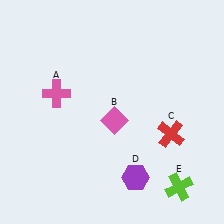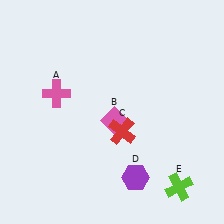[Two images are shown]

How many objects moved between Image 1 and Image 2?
1 object moved between the two images.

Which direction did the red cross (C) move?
The red cross (C) moved left.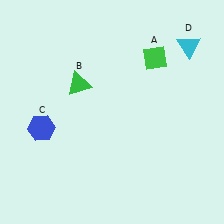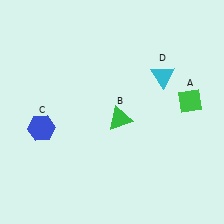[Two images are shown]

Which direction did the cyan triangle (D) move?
The cyan triangle (D) moved down.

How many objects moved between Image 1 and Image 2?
3 objects moved between the two images.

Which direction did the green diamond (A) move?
The green diamond (A) moved down.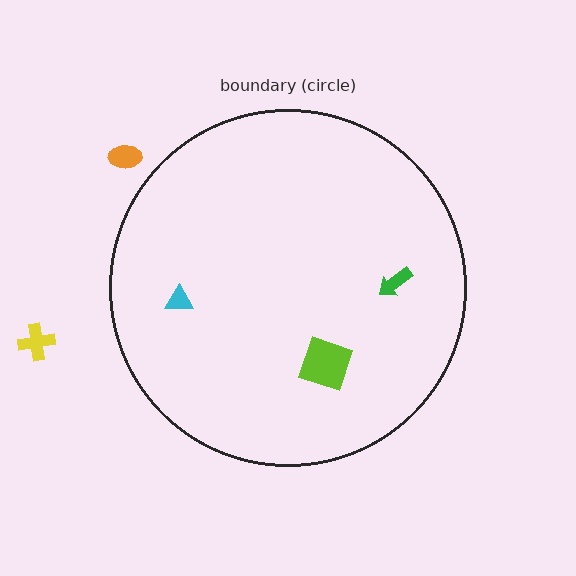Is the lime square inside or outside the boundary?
Inside.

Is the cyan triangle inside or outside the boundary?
Inside.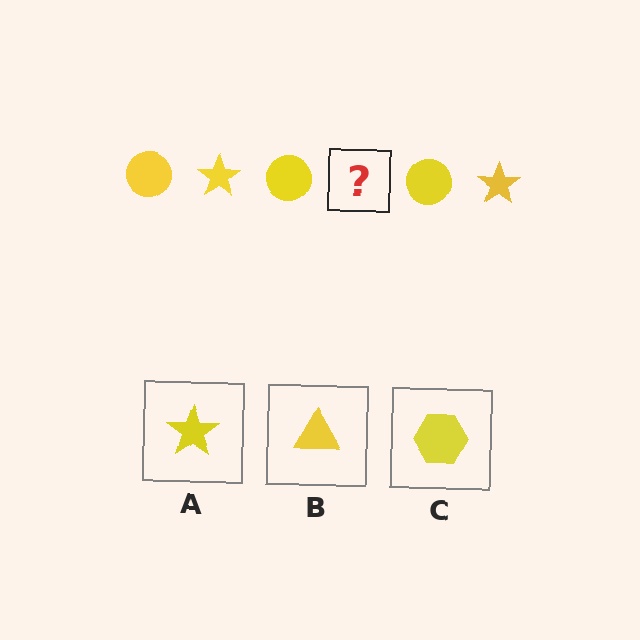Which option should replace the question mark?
Option A.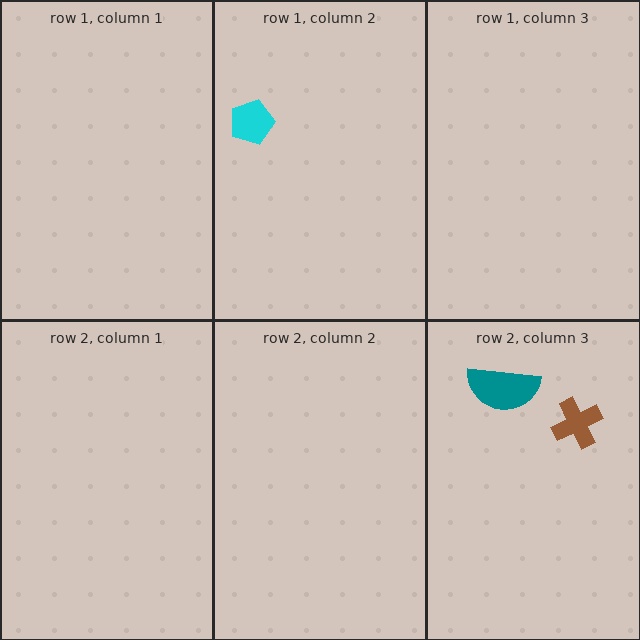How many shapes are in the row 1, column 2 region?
1.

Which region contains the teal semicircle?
The row 2, column 3 region.